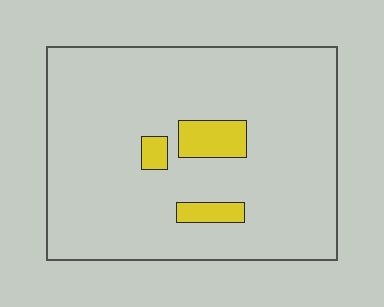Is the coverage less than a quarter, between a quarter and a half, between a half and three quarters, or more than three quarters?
Less than a quarter.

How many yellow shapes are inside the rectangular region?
3.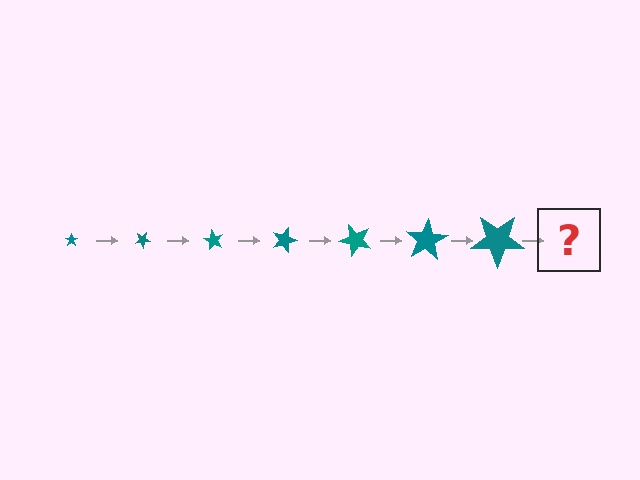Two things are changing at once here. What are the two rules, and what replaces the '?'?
The two rules are that the star grows larger each step and it rotates 30 degrees each step. The '?' should be a star, larger than the previous one and rotated 210 degrees from the start.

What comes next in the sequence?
The next element should be a star, larger than the previous one and rotated 210 degrees from the start.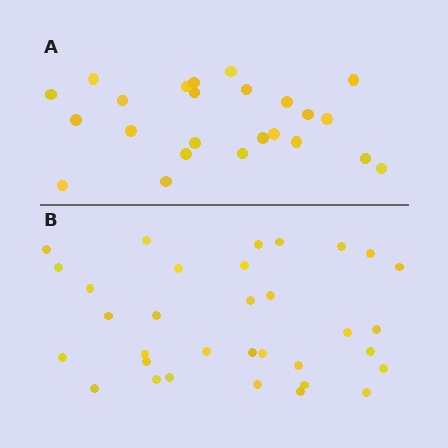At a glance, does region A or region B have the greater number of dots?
Region B (the bottom region) has more dots.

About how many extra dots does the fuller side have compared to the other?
Region B has roughly 8 or so more dots than region A.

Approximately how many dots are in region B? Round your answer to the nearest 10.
About 30 dots. (The exact count is 33, which rounds to 30.)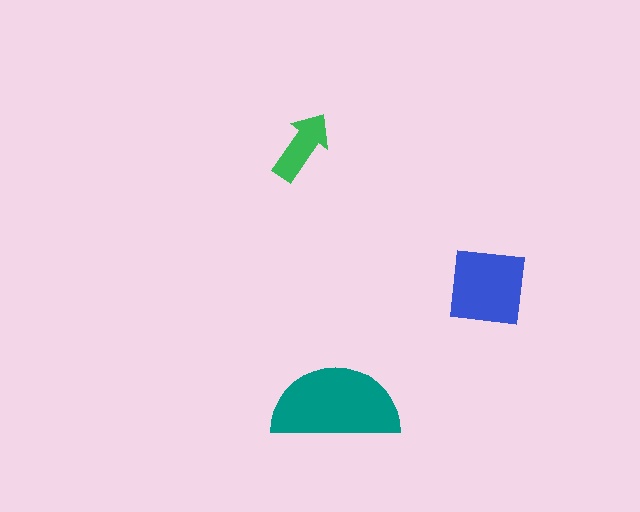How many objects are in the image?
There are 3 objects in the image.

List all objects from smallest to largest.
The green arrow, the blue square, the teal semicircle.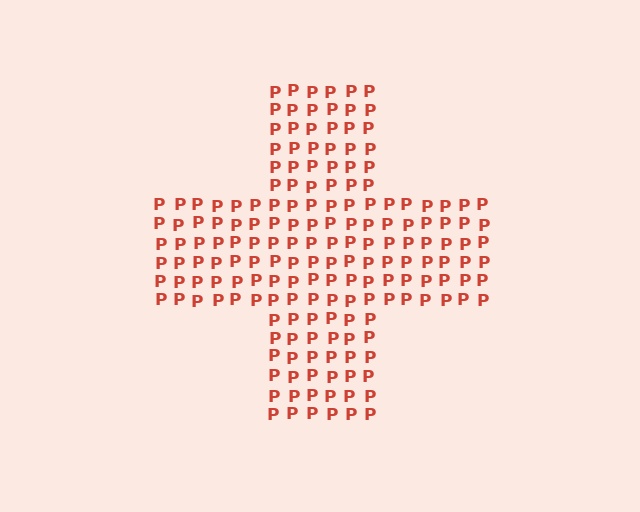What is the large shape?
The large shape is a cross.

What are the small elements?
The small elements are letter P's.